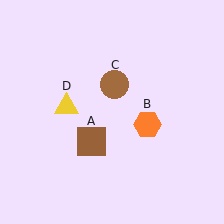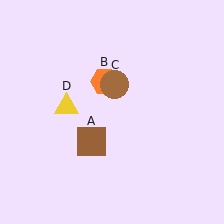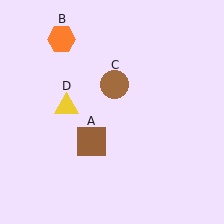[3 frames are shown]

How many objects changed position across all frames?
1 object changed position: orange hexagon (object B).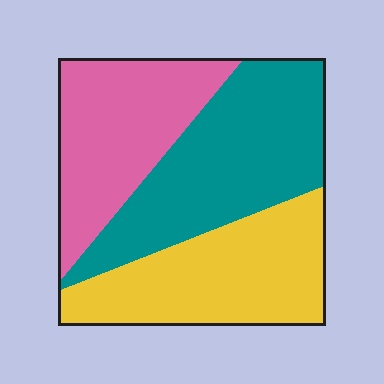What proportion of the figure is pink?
Pink covers 29% of the figure.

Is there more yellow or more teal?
Teal.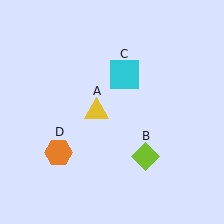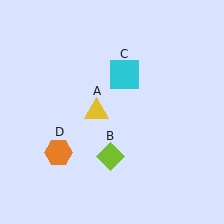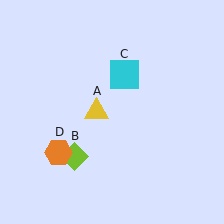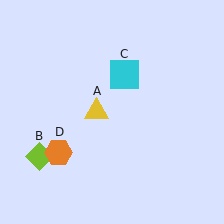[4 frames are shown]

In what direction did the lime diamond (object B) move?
The lime diamond (object B) moved left.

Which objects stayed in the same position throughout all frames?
Yellow triangle (object A) and cyan square (object C) and orange hexagon (object D) remained stationary.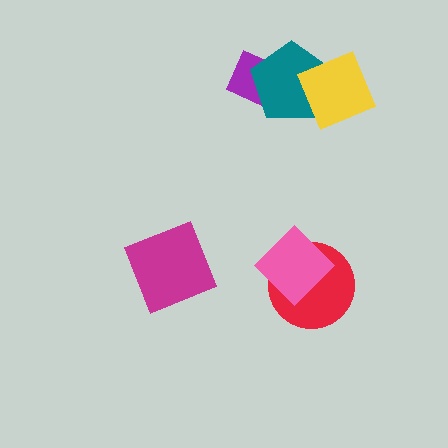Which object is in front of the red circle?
The pink diamond is in front of the red circle.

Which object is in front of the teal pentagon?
The yellow diamond is in front of the teal pentagon.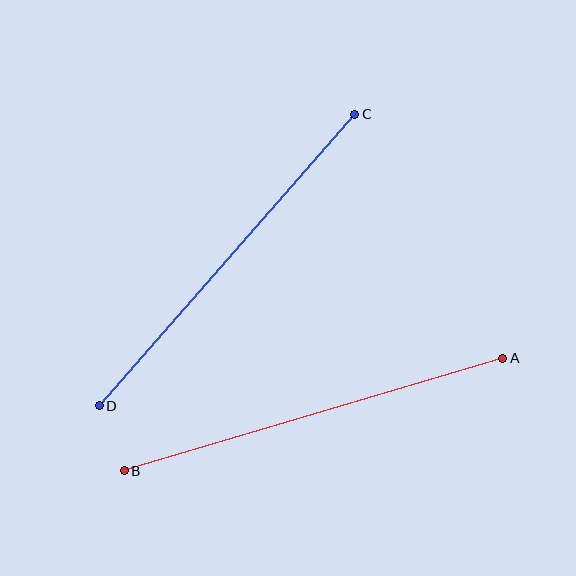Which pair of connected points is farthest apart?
Points A and B are farthest apart.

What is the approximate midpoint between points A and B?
The midpoint is at approximately (314, 415) pixels.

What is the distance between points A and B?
The distance is approximately 395 pixels.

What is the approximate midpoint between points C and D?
The midpoint is at approximately (227, 260) pixels.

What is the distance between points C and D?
The distance is approximately 388 pixels.